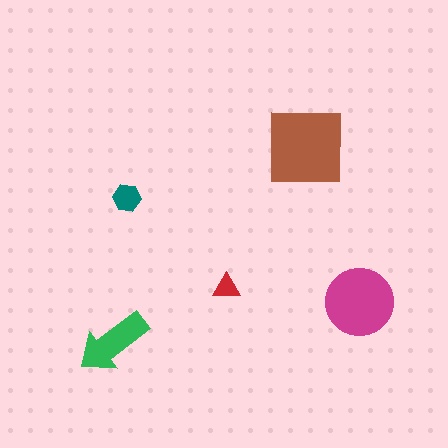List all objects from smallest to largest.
The red triangle, the teal hexagon, the green arrow, the magenta circle, the brown square.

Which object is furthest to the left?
The green arrow is leftmost.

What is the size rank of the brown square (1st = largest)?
1st.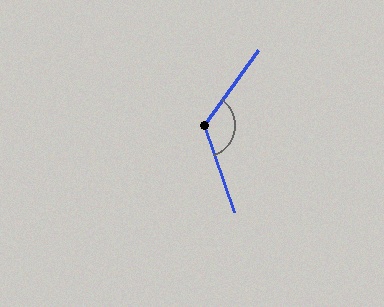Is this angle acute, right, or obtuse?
It is obtuse.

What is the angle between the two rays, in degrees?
Approximately 125 degrees.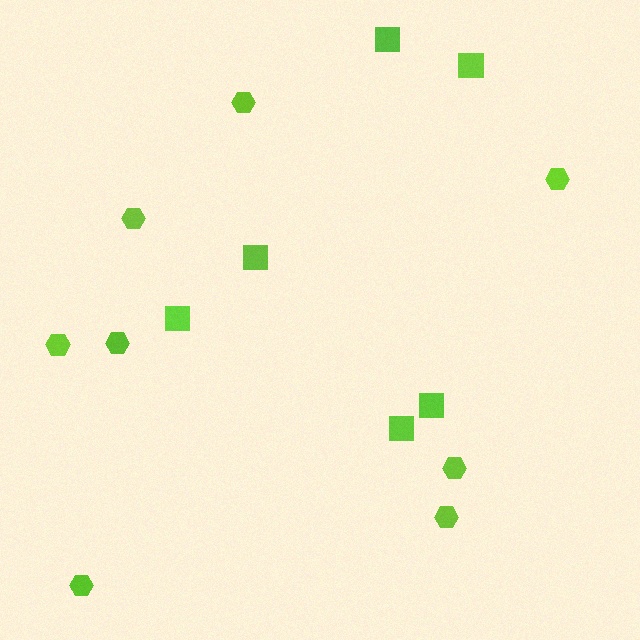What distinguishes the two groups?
There are 2 groups: one group of hexagons (8) and one group of squares (6).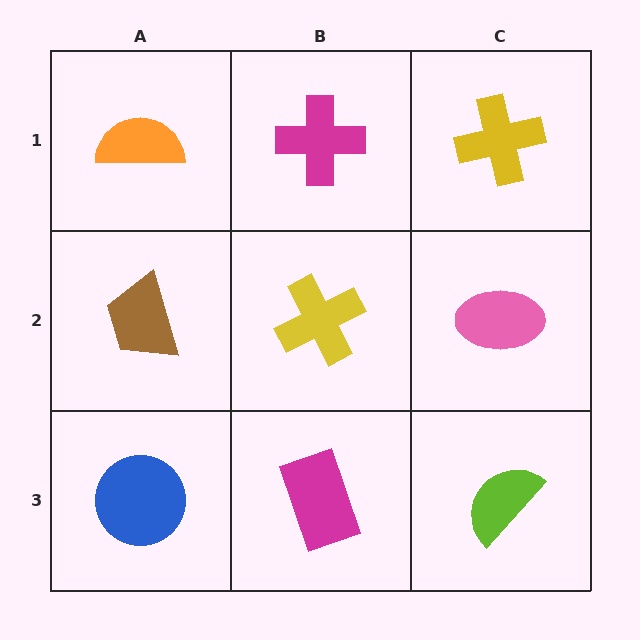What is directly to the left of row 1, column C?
A magenta cross.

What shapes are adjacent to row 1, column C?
A pink ellipse (row 2, column C), a magenta cross (row 1, column B).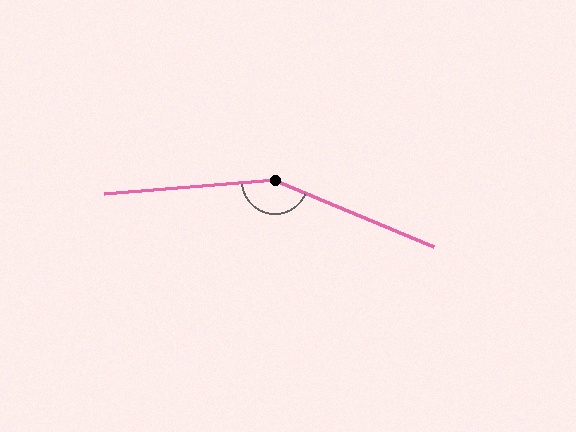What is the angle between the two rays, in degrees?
Approximately 153 degrees.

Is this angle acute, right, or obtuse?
It is obtuse.